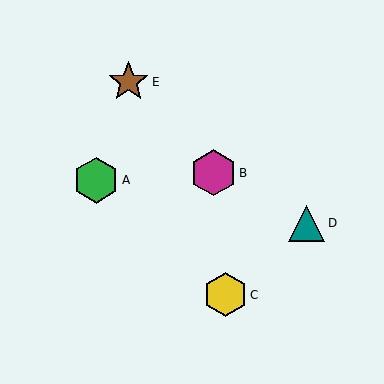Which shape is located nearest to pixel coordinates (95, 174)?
The green hexagon (labeled A) at (96, 180) is nearest to that location.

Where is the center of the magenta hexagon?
The center of the magenta hexagon is at (213, 173).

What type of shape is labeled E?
Shape E is a brown star.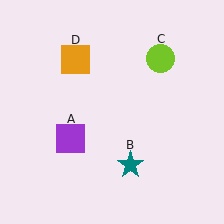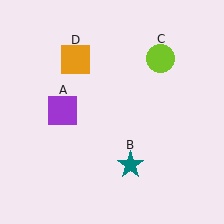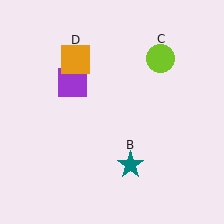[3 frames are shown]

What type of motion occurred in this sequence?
The purple square (object A) rotated clockwise around the center of the scene.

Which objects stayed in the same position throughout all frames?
Teal star (object B) and lime circle (object C) and orange square (object D) remained stationary.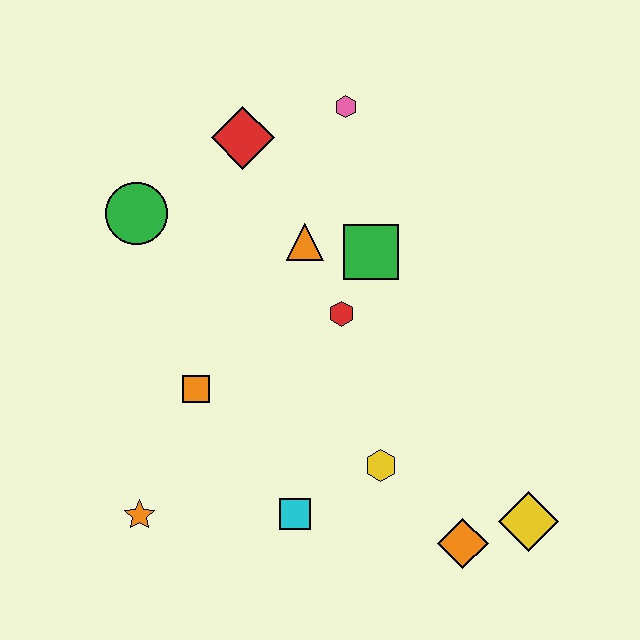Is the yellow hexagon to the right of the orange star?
Yes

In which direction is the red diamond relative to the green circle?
The red diamond is to the right of the green circle.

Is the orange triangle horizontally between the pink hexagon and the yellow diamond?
No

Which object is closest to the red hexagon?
The green square is closest to the red hexagon.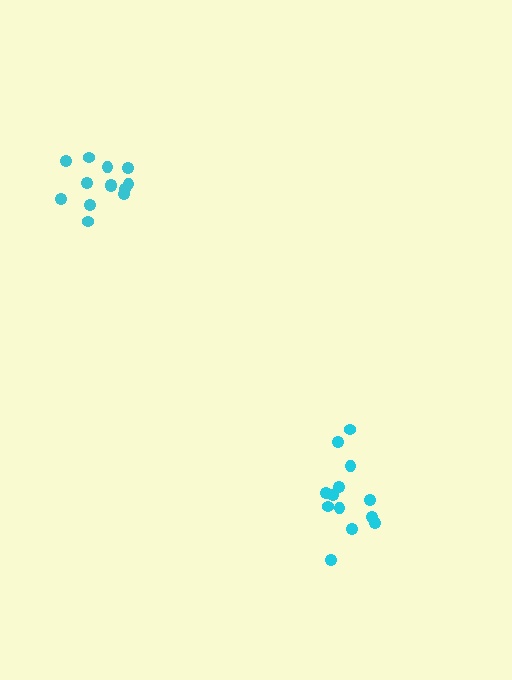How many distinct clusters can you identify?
There are 2 distinct clusters.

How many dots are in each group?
Group 1: 13 dots, Group 2: 13 dots (26 total).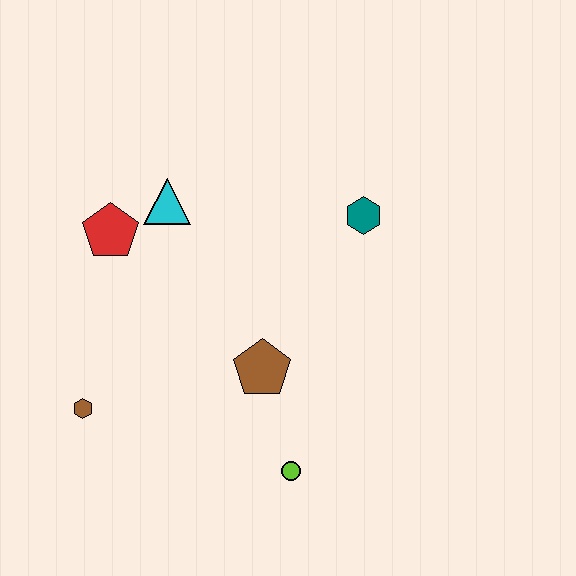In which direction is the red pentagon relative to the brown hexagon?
The red pentagon is above the brown hexagon.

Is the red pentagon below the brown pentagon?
No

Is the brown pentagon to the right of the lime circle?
No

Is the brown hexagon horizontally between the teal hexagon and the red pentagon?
No